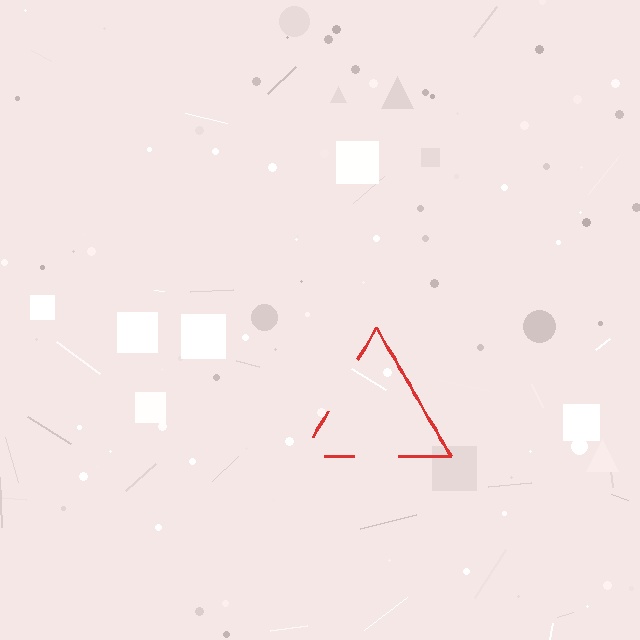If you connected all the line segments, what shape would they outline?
They would outline a triangle.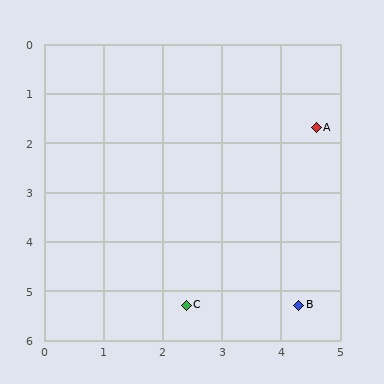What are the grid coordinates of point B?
Point B is at approximately (4.3, 5.3).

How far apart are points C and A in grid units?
Points C and A are about 4.2 grid units apart.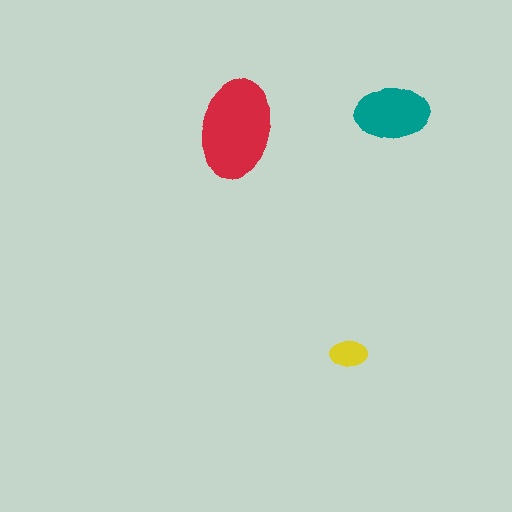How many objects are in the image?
There are 3 objects in the image.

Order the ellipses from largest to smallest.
the red one, the teal one, the yellow one.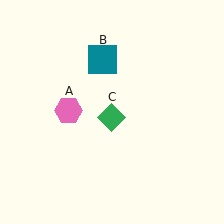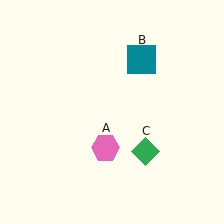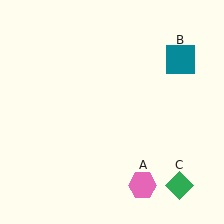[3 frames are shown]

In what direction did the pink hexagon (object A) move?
The pink hexagon (object A) moved down and to the right.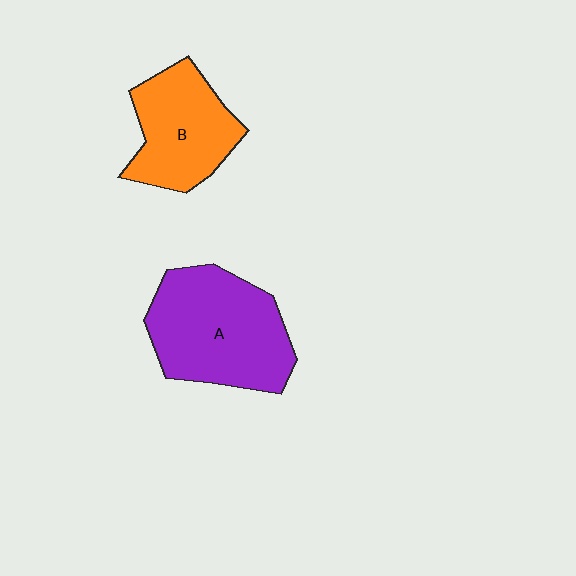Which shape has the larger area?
Shape A (purple).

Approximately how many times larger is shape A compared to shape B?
Approximately 1.4 times.